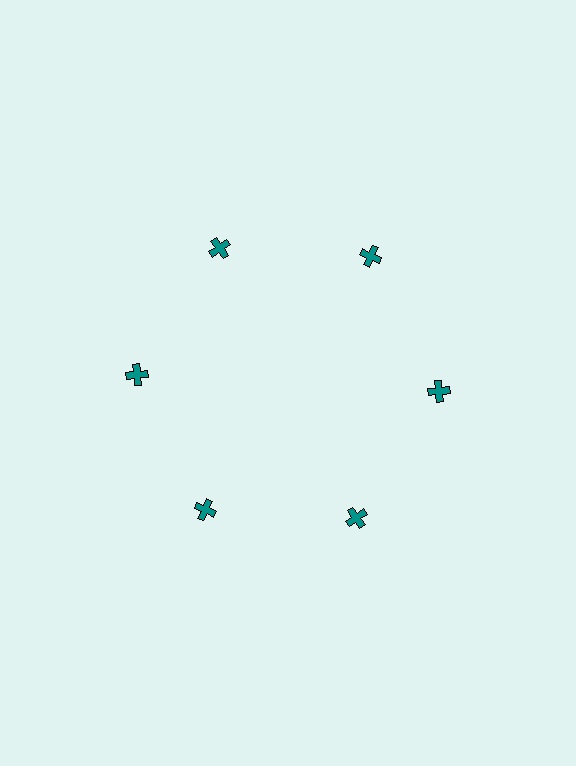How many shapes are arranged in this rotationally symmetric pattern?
There are 6 shapes, arranged in 6 groups of 1.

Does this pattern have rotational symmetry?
Yes, this pattern has 6-fold rotational symmetry. It looks the same after rotating 60 degrees around the center.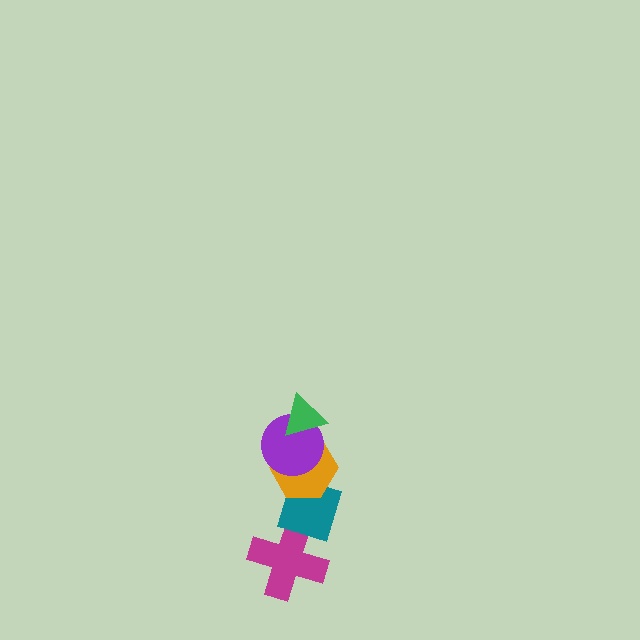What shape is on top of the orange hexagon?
The purple circle is on top of the orange hexagon.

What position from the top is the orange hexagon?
The orange hexagon is 3rd from the top.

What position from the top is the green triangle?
The green triangle is 1st from the top.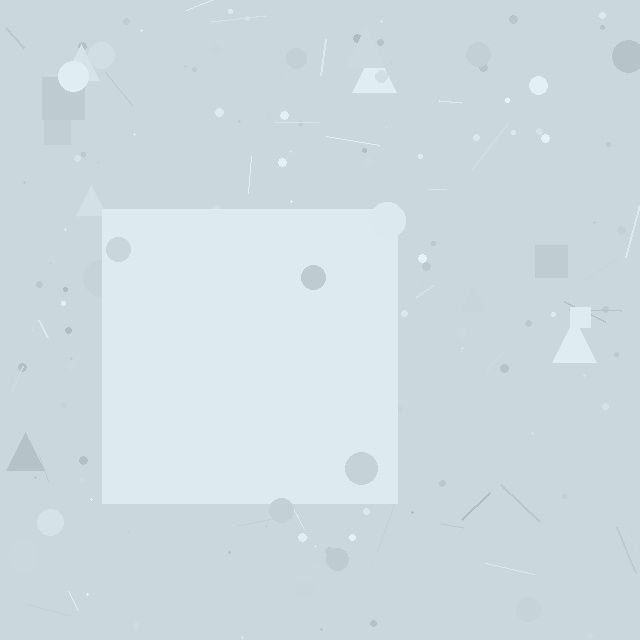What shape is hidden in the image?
A square is hidden in the image.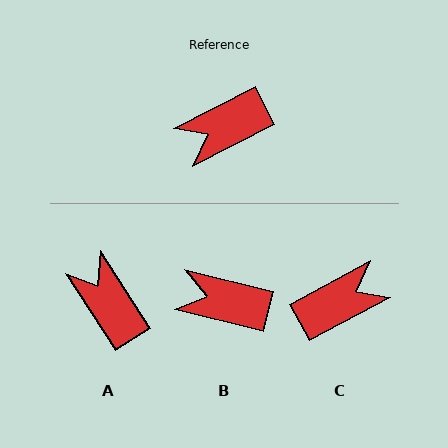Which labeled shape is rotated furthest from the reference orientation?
C, about 179 degrees away.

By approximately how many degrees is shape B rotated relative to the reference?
Approximately 41 degrees clockwise.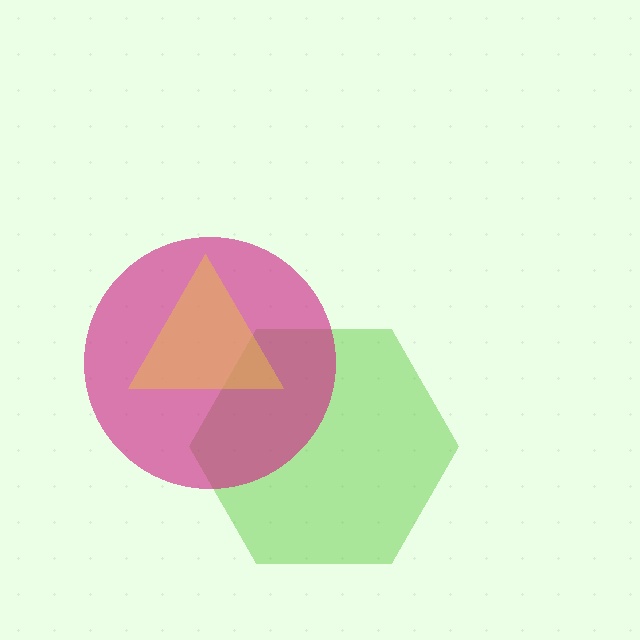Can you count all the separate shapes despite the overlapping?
Yes, there are 3 separate shapes.